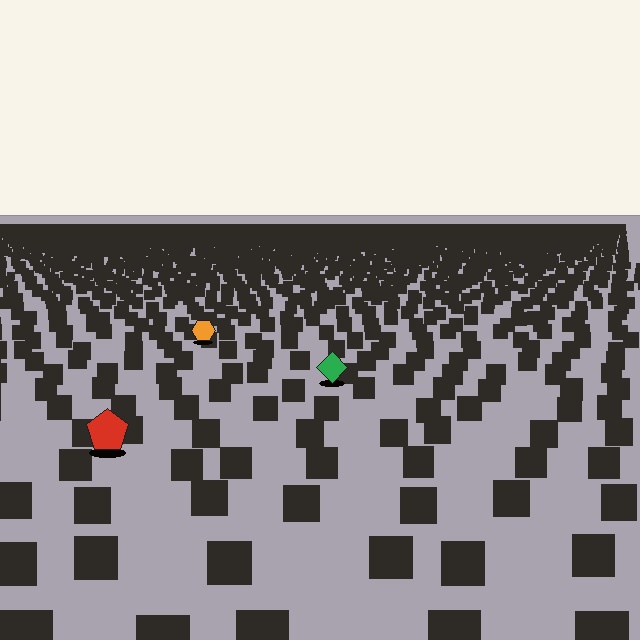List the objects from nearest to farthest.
From nearest to farthest: the red pentagon, the green diamond, the orange hexagon.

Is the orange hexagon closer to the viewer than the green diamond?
No. The green diamond is closer — you can tell from the texture gradient: the ground texture is coarser near it.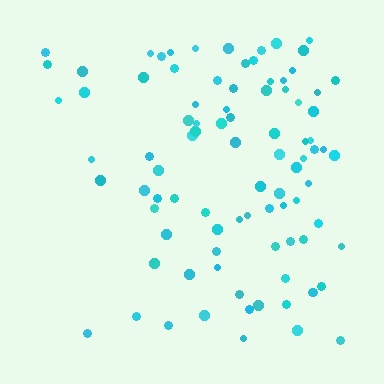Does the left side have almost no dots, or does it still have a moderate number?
Still a moderate number, just noticeably fewer than the right.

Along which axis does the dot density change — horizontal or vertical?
Horizontal.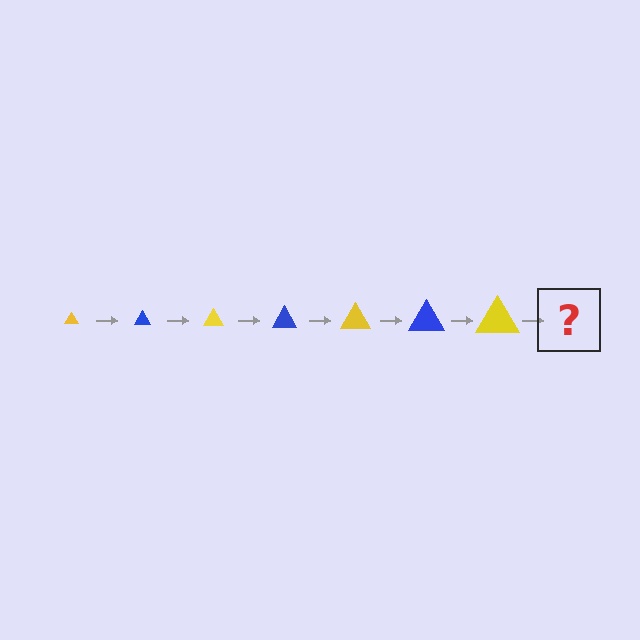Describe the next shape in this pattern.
It should be a blue triangle, larger than the previous one.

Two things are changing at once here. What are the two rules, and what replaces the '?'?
The two rules are that the triangle grows larger each step and the color cycles through yellow and blue. The '?' should be a blue triangle, larger than the previous one.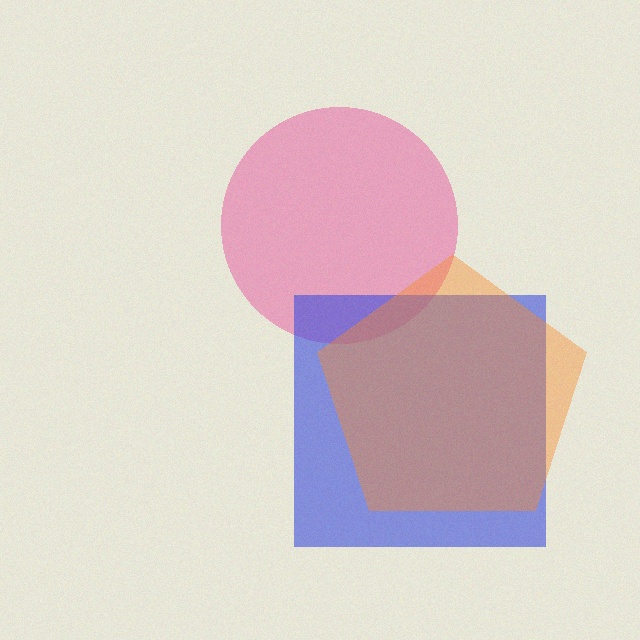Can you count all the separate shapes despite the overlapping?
Yes, there are 3 separate shapes.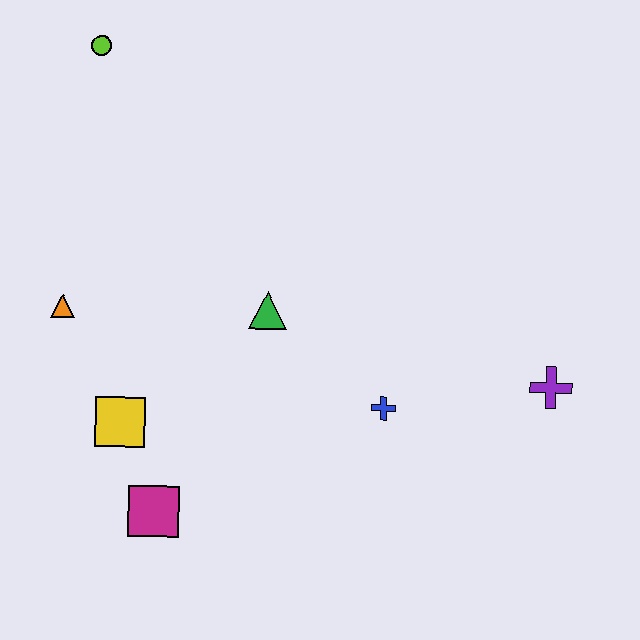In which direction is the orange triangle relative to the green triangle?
The orange triangle is to the left of the green triangle.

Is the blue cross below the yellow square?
No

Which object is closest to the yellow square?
The magenta square is closest to the yellow square.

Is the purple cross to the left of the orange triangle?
No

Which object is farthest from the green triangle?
The lime circle is farthest from the green triangle.